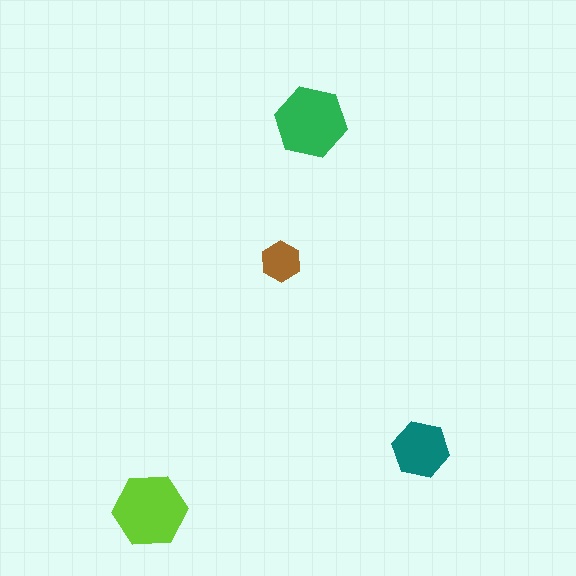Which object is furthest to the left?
The lime hexagon is leftmost.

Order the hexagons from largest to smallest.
the lime one, the green one, the teal one, the brown one.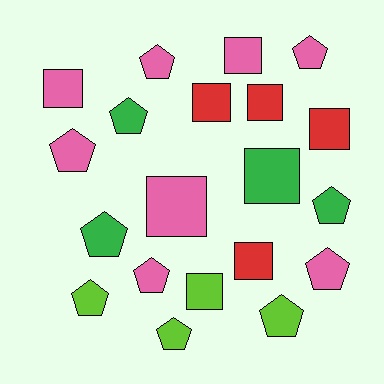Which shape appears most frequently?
Pentagon, with 11 objects.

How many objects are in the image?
There are 20 objects.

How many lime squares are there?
There is 1 lime square.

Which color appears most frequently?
Pink, with 8 objects.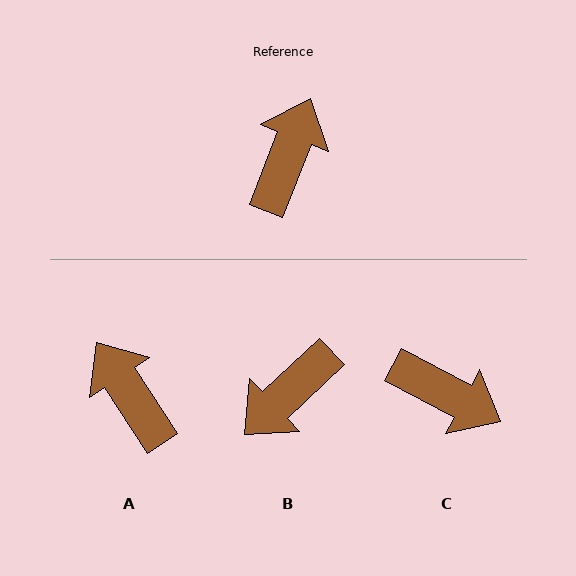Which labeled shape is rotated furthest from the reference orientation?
B, about 155 degrees away.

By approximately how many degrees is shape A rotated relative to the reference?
Approximately 55 degrees counter-clockwise.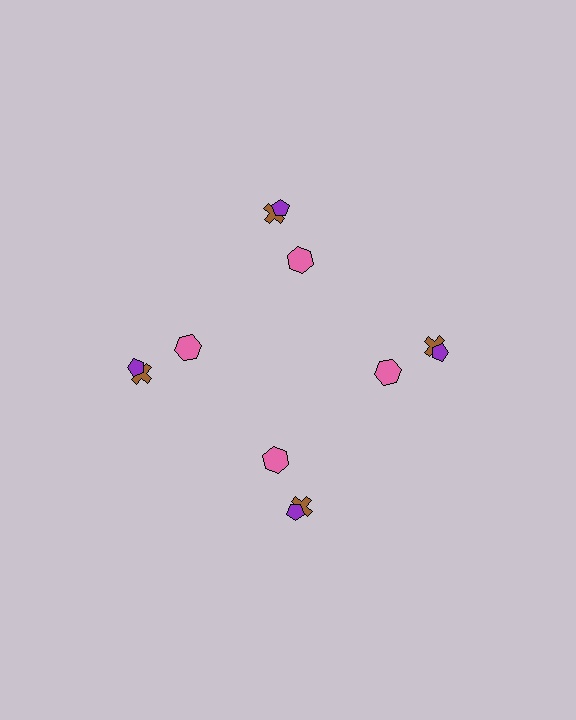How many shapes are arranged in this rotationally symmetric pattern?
There are 12 shapes, arranged in 4 groups of 3.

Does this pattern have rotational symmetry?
Yes, this pattern has 4-fold rotational symmetry. It looks the same after rotating 90 degrees around the center.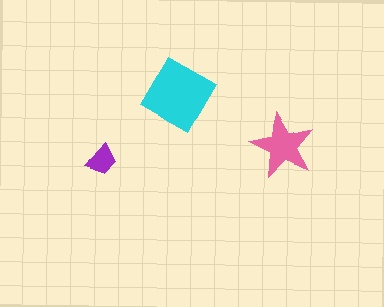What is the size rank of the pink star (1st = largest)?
2nd.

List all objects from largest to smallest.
The cyan diamond, the pink star, the purple trapezoid.